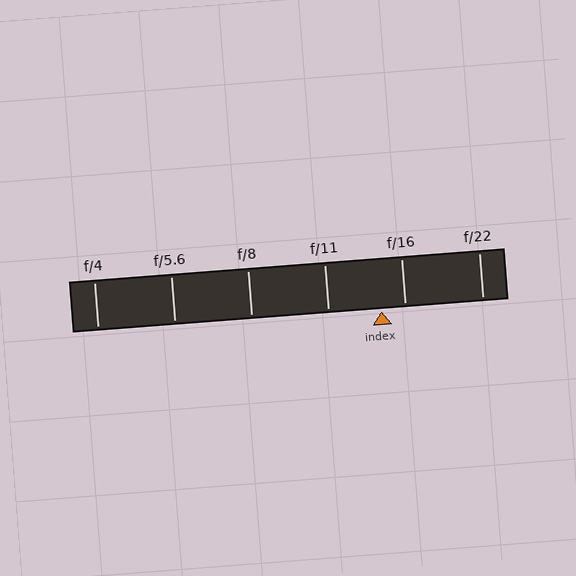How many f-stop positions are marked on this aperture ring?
There are 6 f-stop positions marked.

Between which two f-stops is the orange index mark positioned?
The index mark is between f/11 and f/16.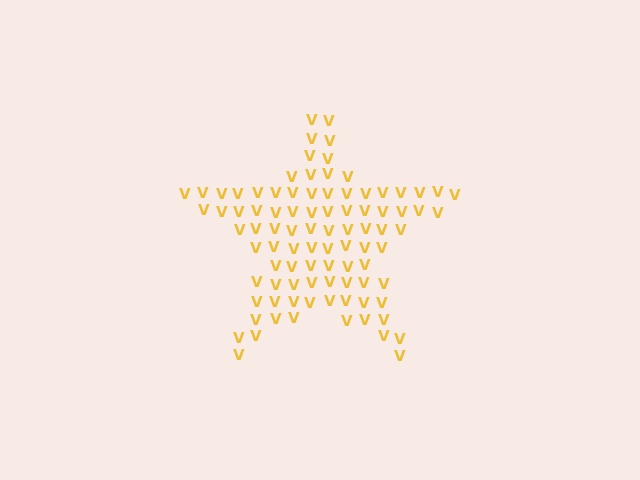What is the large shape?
The large shape is a star.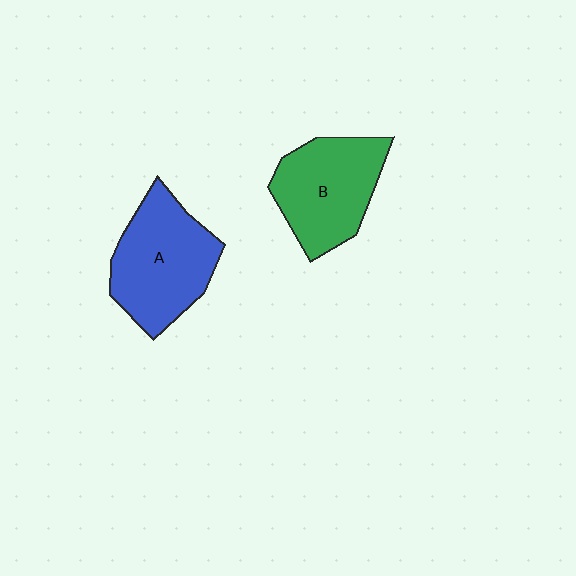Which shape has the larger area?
Shape A (blue).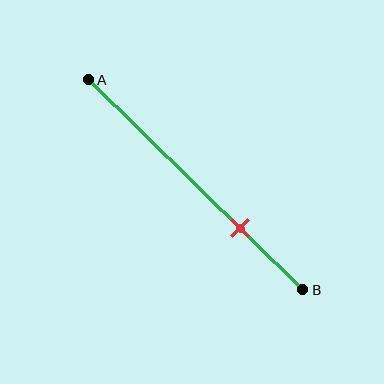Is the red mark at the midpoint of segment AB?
No, the mark is at about 70% from A, not at the 50% midpoint.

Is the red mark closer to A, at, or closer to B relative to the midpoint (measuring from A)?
The red mark is closer to point B than the midpoint of segment AB.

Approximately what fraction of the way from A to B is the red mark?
The red mark is approximately 70% of the way from A to B.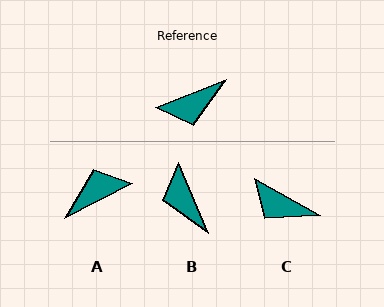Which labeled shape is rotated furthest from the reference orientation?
A, about 174 degrees away.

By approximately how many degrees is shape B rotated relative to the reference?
Approximately 89 degrees clockwise.